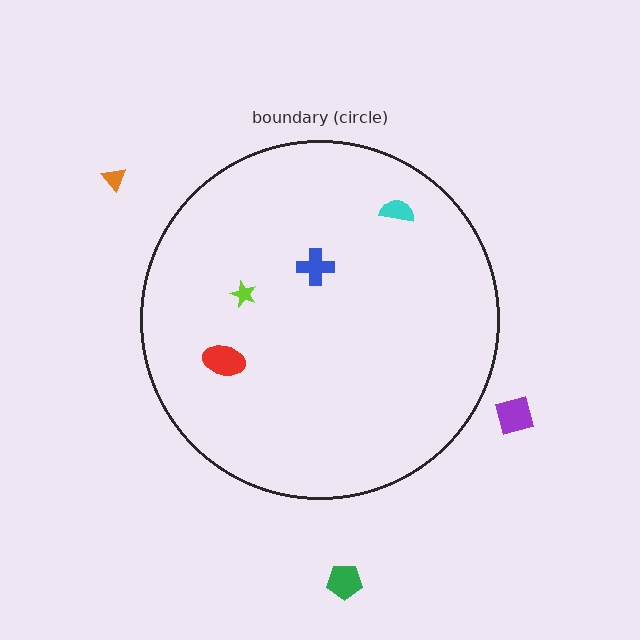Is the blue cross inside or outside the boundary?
Inside.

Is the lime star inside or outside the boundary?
Inside.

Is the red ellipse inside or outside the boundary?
Inside.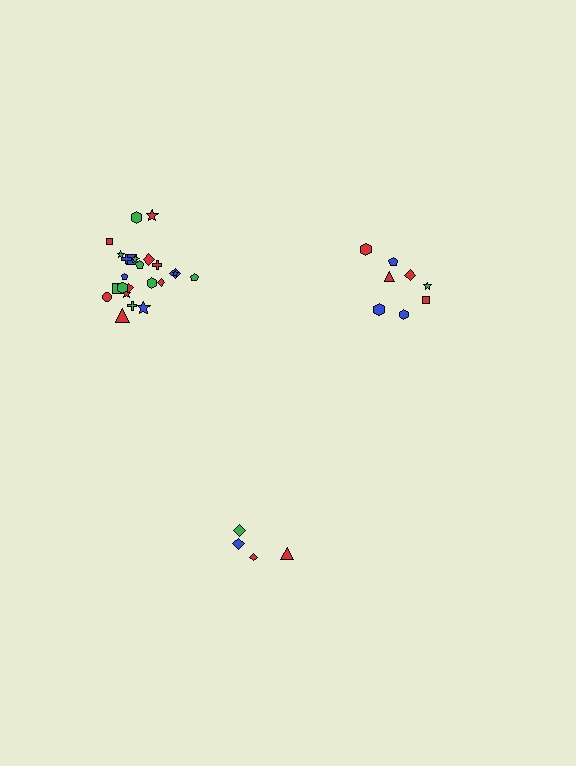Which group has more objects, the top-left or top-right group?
The top-left group.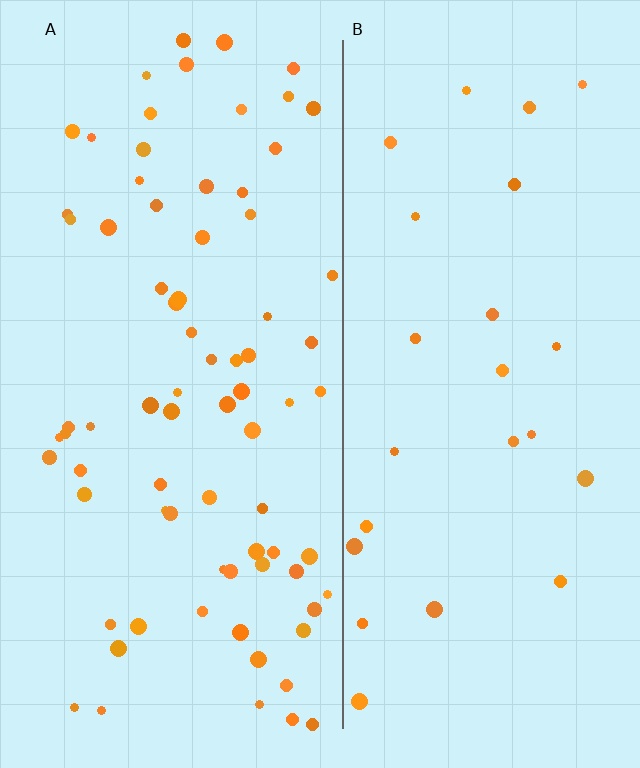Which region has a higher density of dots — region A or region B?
A (the left).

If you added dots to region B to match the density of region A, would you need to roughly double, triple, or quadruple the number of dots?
Approximately triple.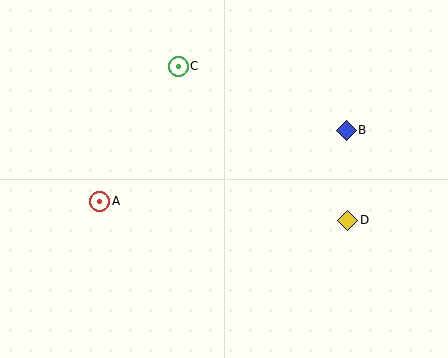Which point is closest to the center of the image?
Point C at (178, 66) is closest to the center.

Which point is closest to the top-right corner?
Point B is closest to the top-right corner.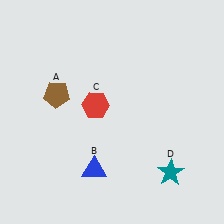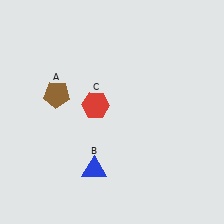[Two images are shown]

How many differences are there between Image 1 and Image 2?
There is 1 difference between the two images.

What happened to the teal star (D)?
The teal star (D) was removed in Image 2. It was in the bottom-right area of Image 1.